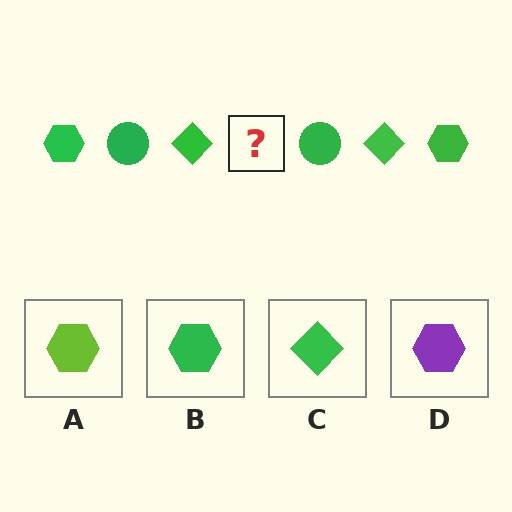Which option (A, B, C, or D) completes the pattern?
B.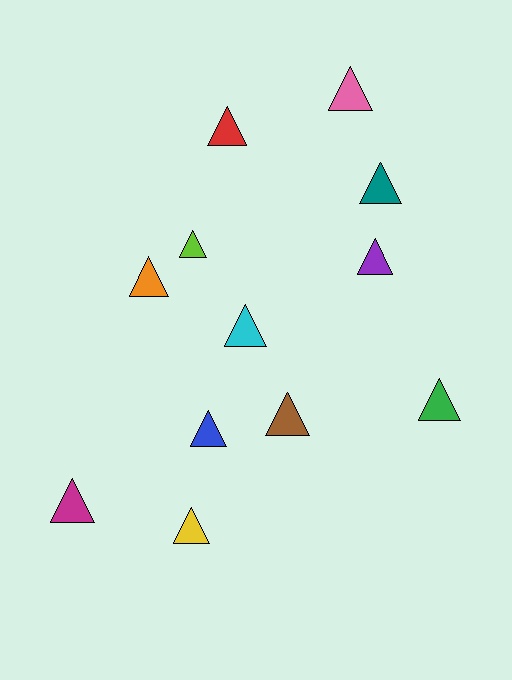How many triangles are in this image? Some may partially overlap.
There are 12 triangles.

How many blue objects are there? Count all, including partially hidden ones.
There is 1 blue object.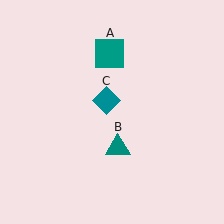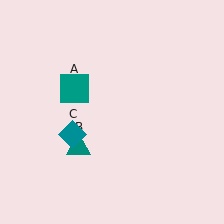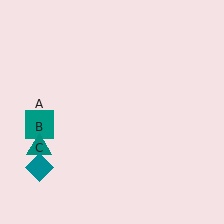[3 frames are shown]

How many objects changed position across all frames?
3 objects changed position: teal square (object A), teal triangle (object B), teal diamond (object C).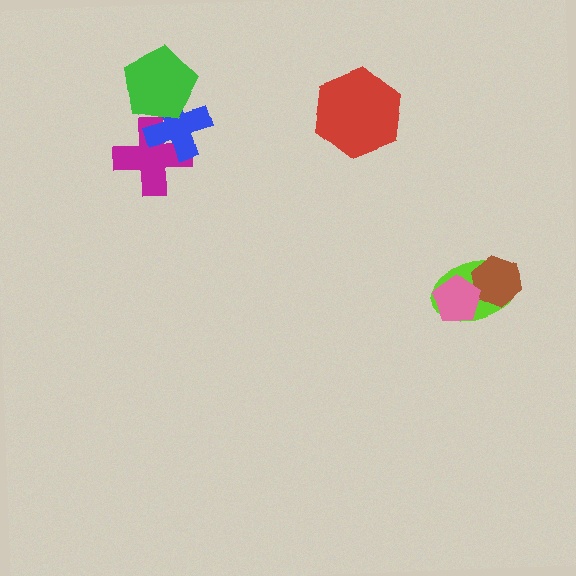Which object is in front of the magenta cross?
The blue cross is in front of the magenta cross.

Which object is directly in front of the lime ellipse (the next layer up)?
The brown hexagon is directly in front of the lime ellipse.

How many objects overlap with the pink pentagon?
2 objects overlap with the pink pentagon.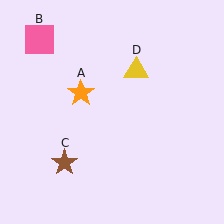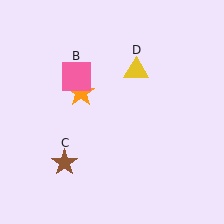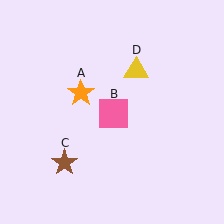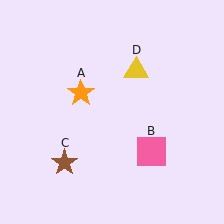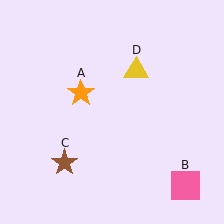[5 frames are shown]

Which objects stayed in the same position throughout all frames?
Orange star (object A) and brown star (object C) and yellow triangle (object D) remained stationary.